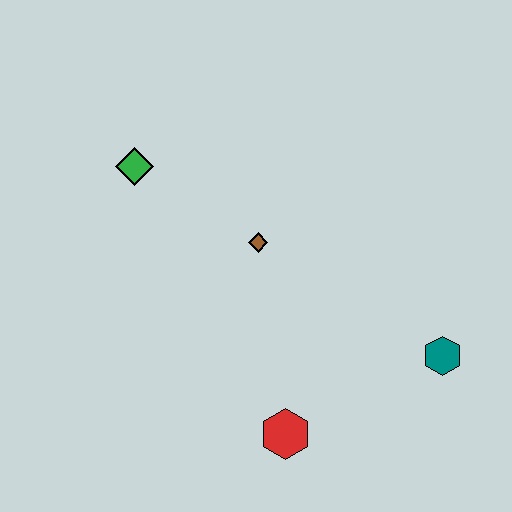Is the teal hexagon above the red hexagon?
Yes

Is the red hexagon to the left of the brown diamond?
No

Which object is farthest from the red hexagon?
The green diamond is farthest from the red hexagon.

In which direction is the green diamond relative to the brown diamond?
The green diamond is to the left of the brown diamond.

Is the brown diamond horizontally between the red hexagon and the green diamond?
Yes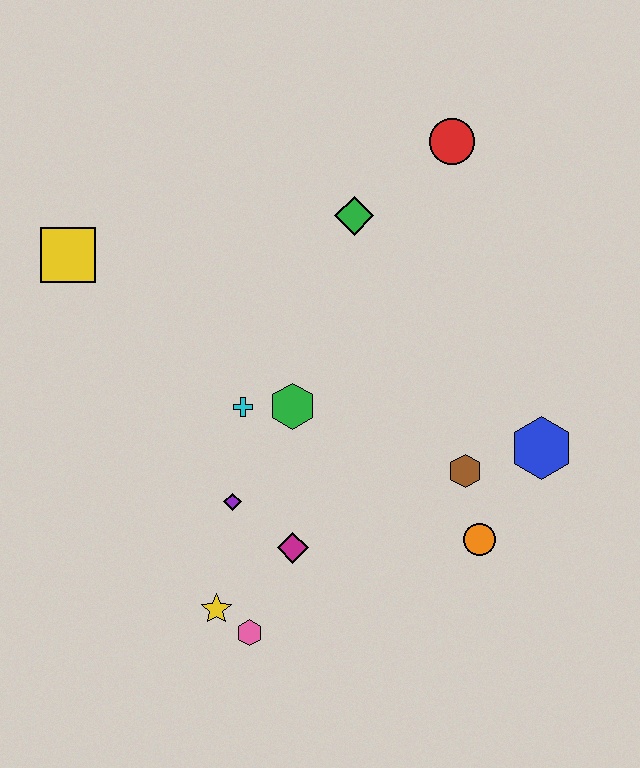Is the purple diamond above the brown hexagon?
No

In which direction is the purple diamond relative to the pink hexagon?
The purple diamond is above the pink hexagon.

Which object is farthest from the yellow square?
The blue hexagon is farthest from the yellow square.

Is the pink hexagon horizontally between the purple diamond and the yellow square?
No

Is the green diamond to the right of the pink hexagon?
Yes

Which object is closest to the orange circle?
The brown hexagon is closest to the orange circle.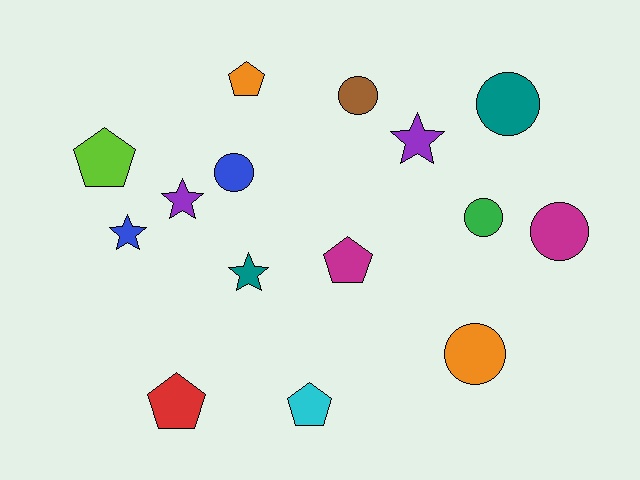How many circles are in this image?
There are 6 circles.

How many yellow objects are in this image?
There are no yellow objects.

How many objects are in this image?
There are 15 objects.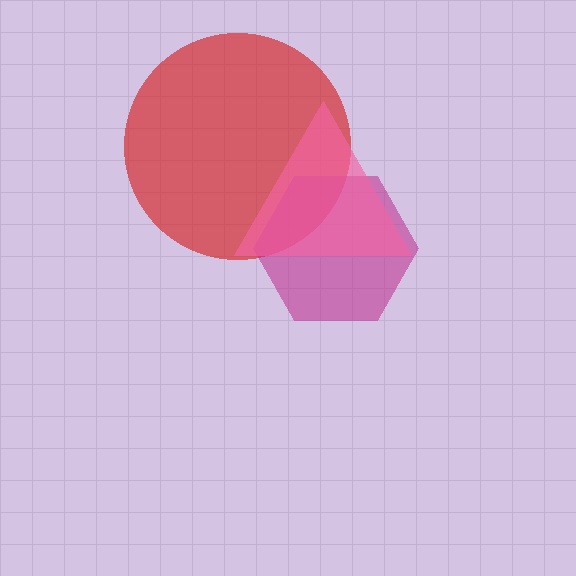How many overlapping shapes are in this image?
There are 3 overlapping shapes in the image.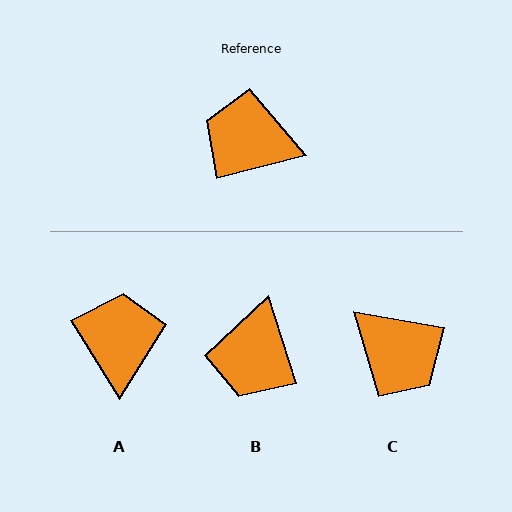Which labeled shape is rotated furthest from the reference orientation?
C, about 156 degrees away.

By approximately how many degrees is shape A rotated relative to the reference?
Approximately 72 degrees clockwise.